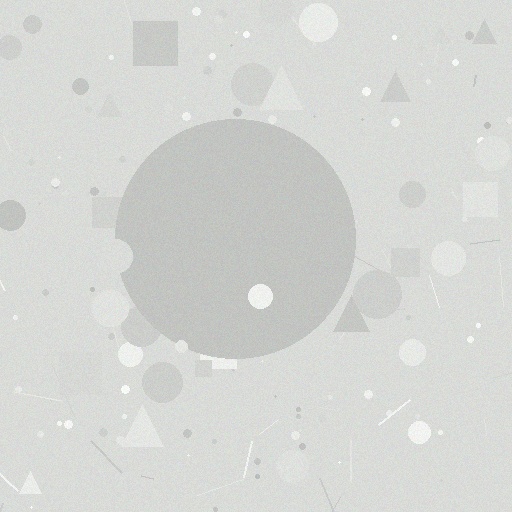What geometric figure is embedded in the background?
A circle is embedded in the background.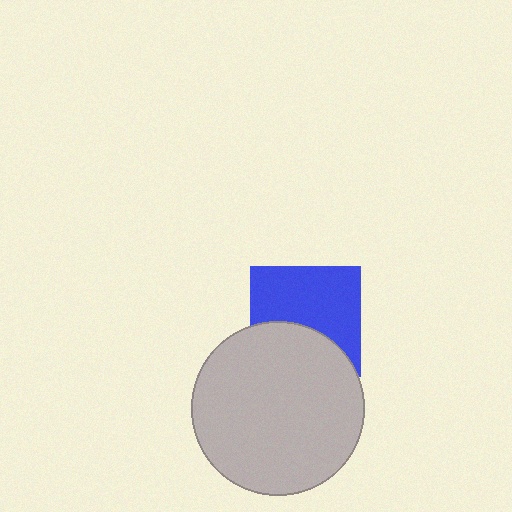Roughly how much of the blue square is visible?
About half of it is visible (roughly 61%).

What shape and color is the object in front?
The object in front is a light gray circle.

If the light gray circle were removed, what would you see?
You would see the complete blue square.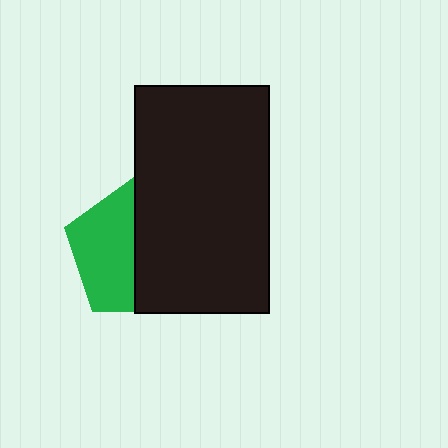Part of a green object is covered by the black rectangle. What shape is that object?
It is a pentagon.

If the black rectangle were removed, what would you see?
You would see the complete green pentagon.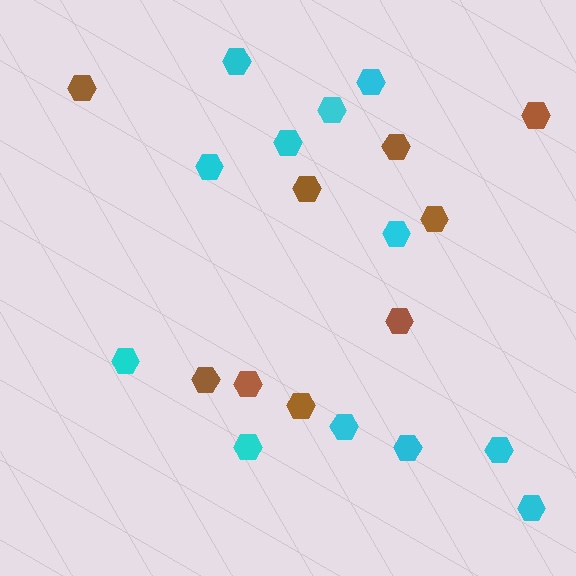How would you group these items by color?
There are 2 groups: one group of brown hexagons (9) and one group of cyan hexagons (12).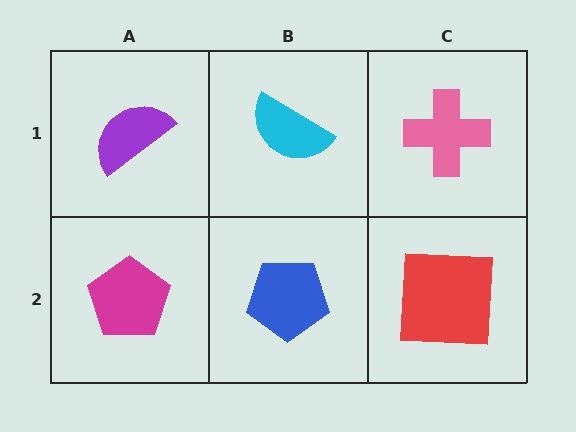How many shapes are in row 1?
3 shapes.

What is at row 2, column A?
A magenta pentagon.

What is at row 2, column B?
A blue pentagon.